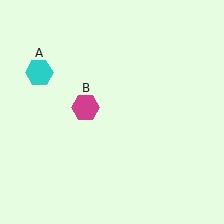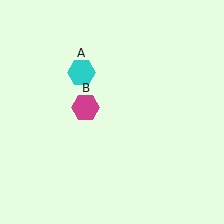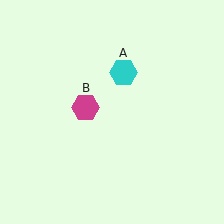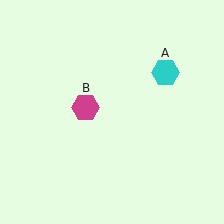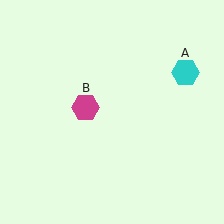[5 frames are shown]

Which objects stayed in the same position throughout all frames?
Magenta hexagon (object B) remained stationary.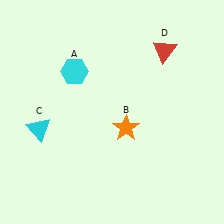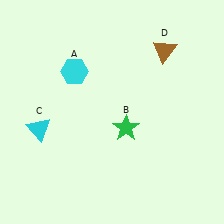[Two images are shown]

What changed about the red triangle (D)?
In Image 1, D is red. In Image 2, it changed to brown.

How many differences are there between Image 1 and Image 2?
There are 2 differences between the two images.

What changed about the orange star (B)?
In Image 1, B is orange. In Image 2, it changed to green.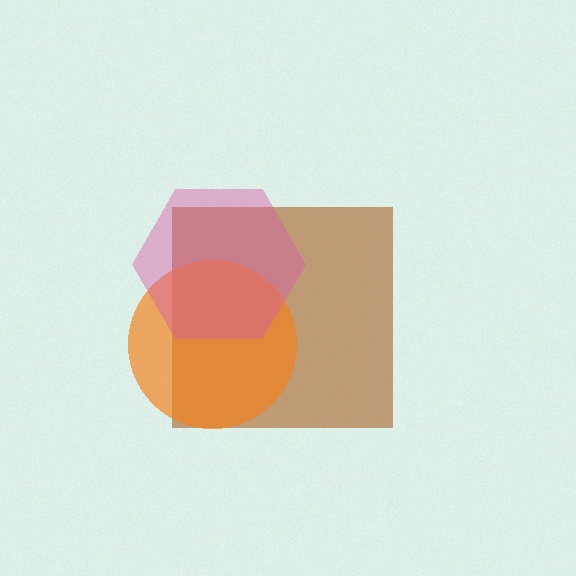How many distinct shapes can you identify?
There are 3 distinct shapes: a brown square, an orange circle, a pink hexagon.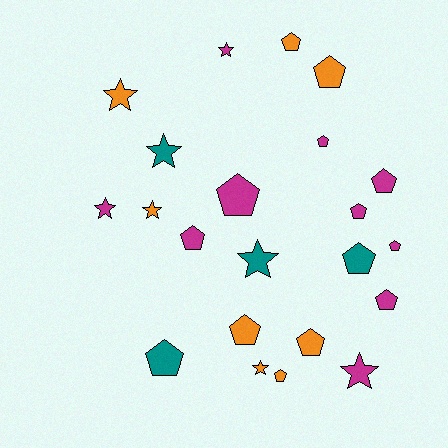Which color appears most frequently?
Magenta, with 10 objects.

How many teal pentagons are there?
There are 2 teal pentagons.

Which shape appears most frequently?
Pentagon, with 14 objects.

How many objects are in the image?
There are 22 objects.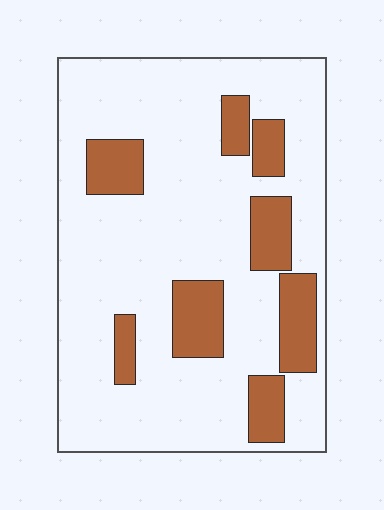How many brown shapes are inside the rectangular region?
8.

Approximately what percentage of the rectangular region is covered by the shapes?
Approximately 20%.